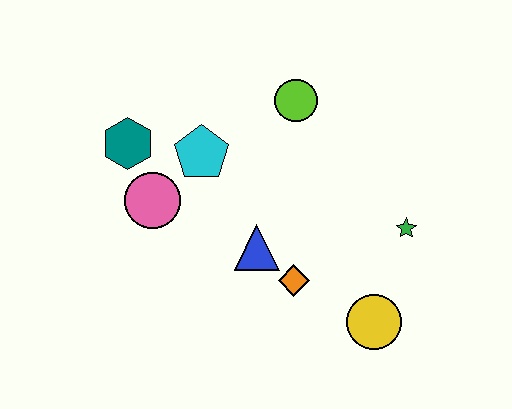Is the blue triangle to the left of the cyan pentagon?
No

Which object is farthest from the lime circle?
The yellow circle is farthest from the lime circle.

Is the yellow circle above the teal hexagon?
No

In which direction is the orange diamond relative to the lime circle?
The orange diamond is below the lime circle.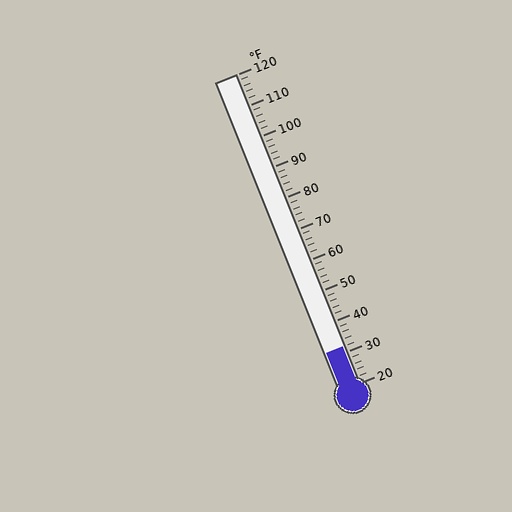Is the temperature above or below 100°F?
The temperature is below 100°F.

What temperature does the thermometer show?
The thermometer shows approximately 32°F.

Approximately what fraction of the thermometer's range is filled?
The thermometer is filled to approximately 10% of its range.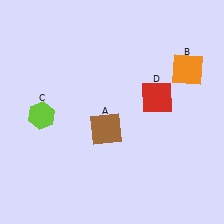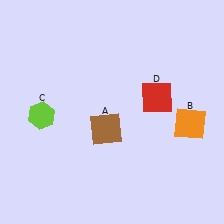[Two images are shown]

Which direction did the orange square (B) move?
The orange square (B) moved down.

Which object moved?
The orange square (B) moved down.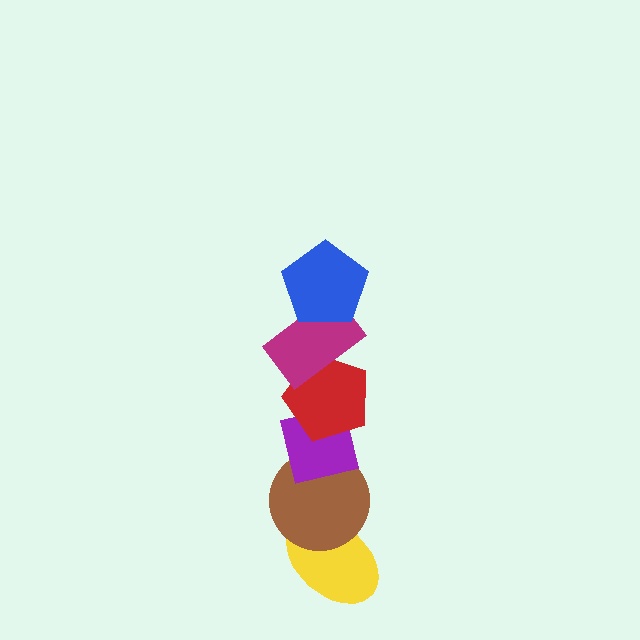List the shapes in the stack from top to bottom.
From top to bottom: the blue pentagon, the magenta rectangle, the red pentagon, the purple square, the brown circle, the yellow ellipse.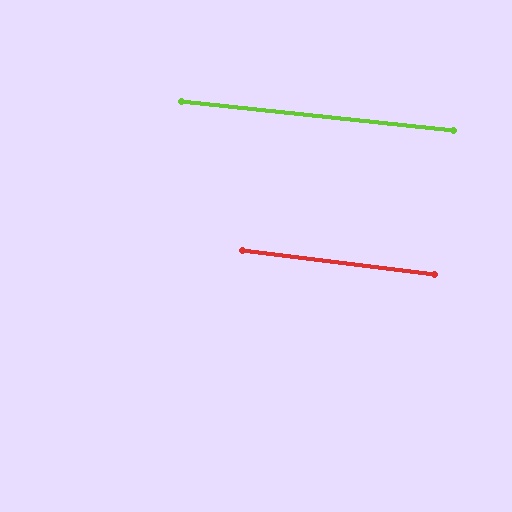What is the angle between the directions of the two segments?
Approximately 1 degree.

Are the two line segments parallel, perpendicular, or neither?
Parallel — their directions differ by only 1.2°.